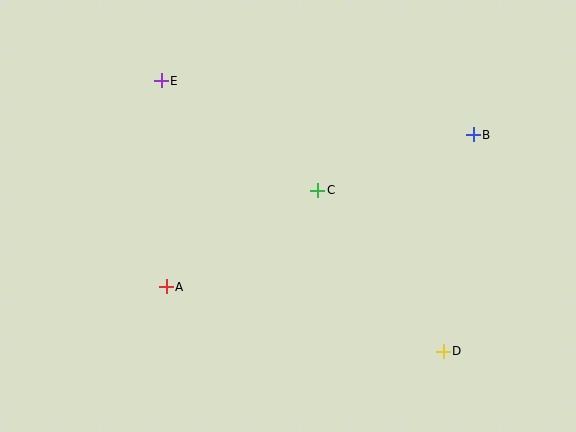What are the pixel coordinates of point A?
Point A is at (166, 287).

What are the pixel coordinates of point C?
Point C is at (318, 190).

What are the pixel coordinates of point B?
Point B is at (473, 135).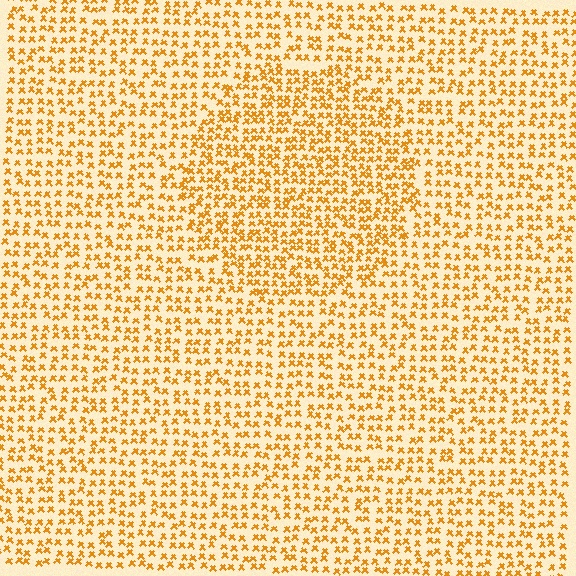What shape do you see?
I see a circle.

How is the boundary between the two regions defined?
The boundary is defined by a change in element density (approximately 1.5x ratio). All elements are the same color, size, and shape.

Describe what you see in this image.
The image contains small orange elements arranged at two different densities. A circle-shaped region is visible where the elements are more densely packed than the surrounding area.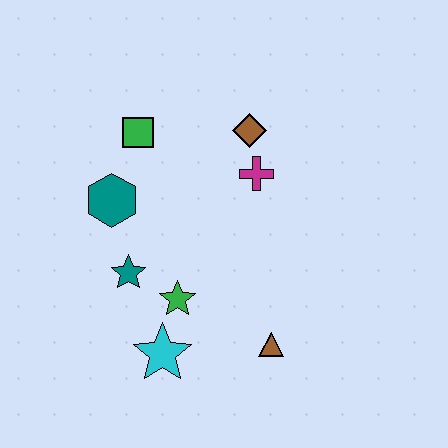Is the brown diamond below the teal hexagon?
No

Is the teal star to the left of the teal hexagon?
No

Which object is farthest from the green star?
The brown diamond is farthest from the green star.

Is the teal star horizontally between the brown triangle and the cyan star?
No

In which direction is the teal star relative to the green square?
The teal star is below the green square.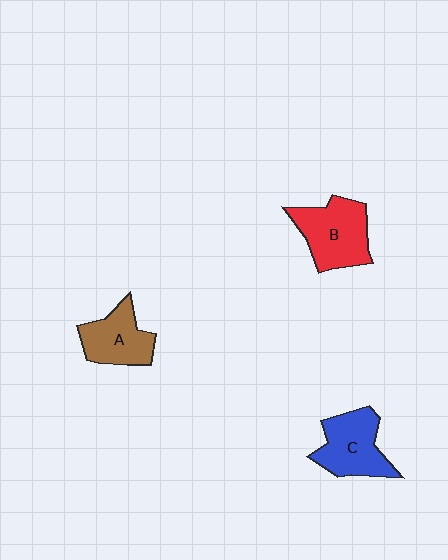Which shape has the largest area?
Shape B (red).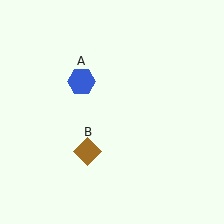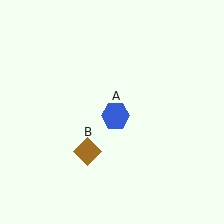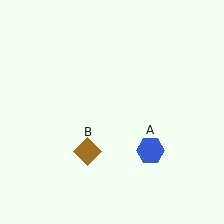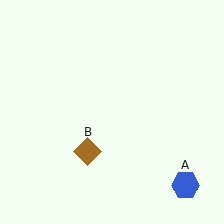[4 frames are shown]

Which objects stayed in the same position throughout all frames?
Brown diamond (object B) remained stationary.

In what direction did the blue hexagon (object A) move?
The blue hexagon (object A) moved down and to the right.